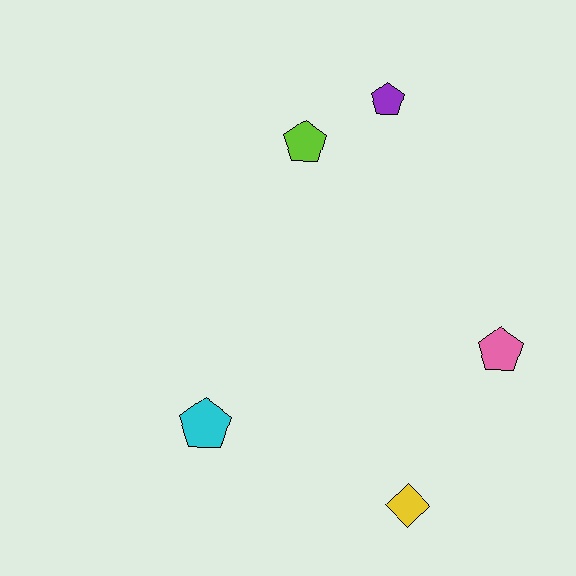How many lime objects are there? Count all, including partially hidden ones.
There is 1 lime object.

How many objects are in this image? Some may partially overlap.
There are 5 objects.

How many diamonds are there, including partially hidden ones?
There is 1 diamond.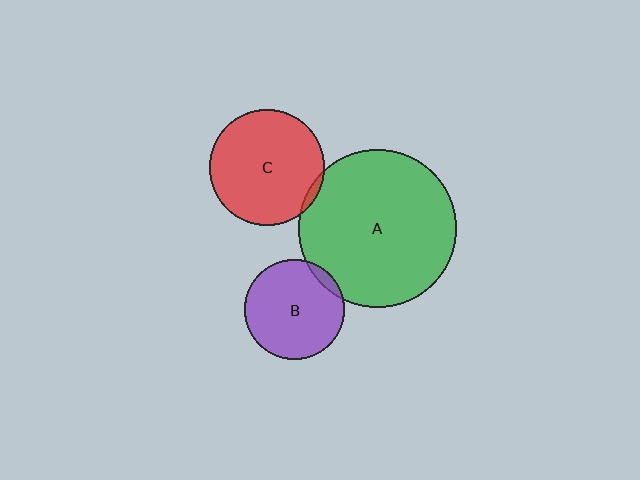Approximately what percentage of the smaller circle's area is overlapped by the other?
Approximately 5%.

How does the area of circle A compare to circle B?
Approximately 2.5 times.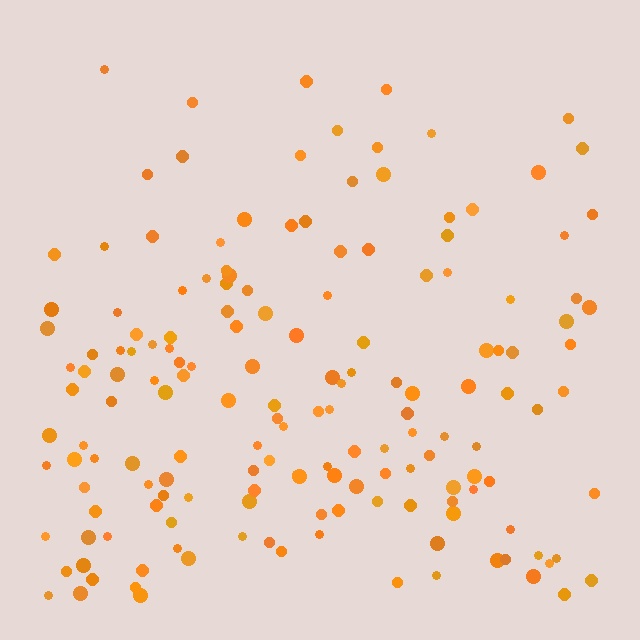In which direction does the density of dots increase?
From top to bottom, with the bottom side densest.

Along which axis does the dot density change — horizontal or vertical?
Vertical.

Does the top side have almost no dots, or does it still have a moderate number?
Still a moderate number, just noticeably fewer than the bottom.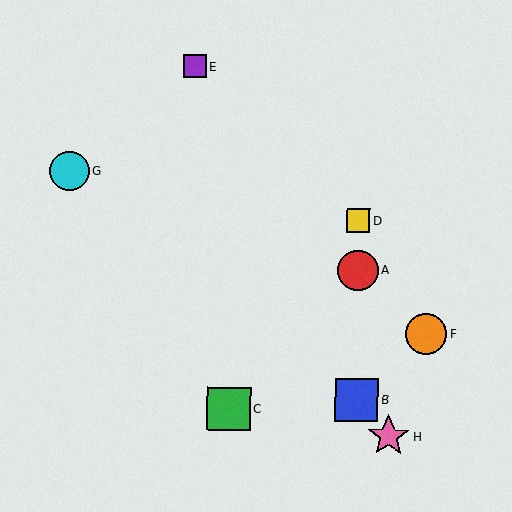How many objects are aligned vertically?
3 objects (A, B, D) are aligned vertically.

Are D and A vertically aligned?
Yes, both are at x≈358.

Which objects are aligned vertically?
Objects A, B, D are aligned vertically.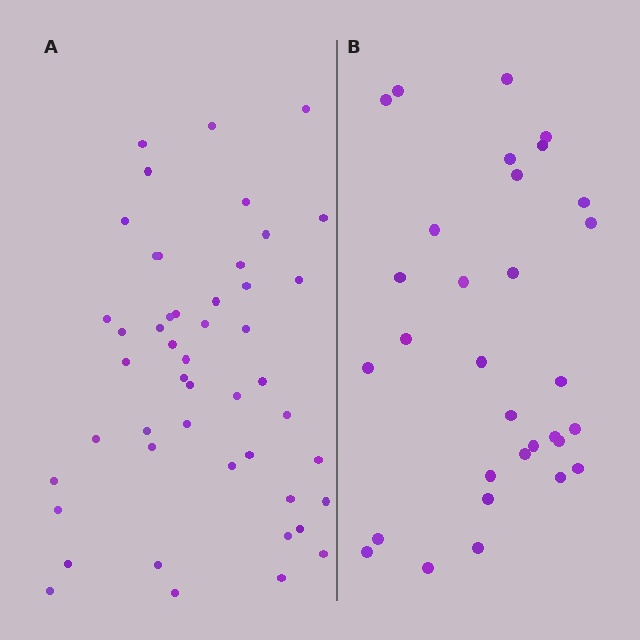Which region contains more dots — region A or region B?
Region A (the left region) has more dots.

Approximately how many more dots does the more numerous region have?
Region A has approximately 15 more dots than region B.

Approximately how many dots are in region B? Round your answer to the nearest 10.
About 30 dots. (The exact count is 31, which rounds to 30.)